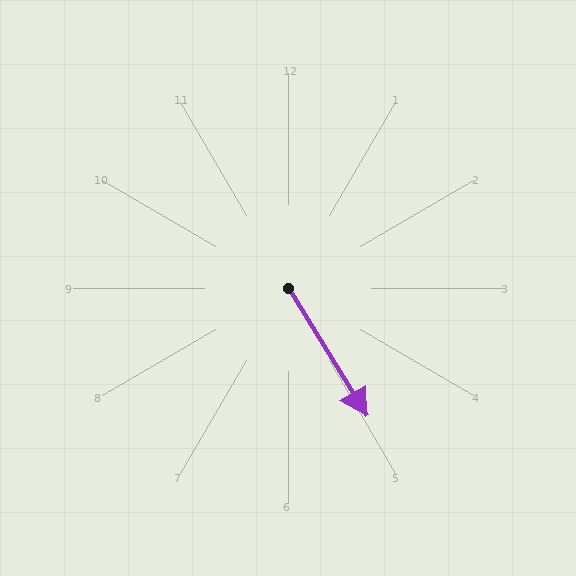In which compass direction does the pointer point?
Southeast.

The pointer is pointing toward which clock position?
Roughly 5 o'clock.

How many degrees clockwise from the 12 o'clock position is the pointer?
Approximately 148 degrees.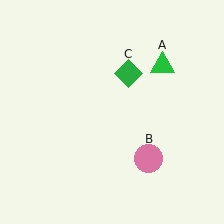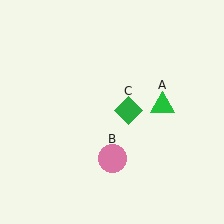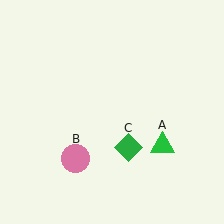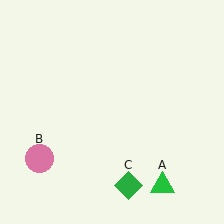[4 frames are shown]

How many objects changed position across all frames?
3 objects changed position: green triangle (object A), pink circle (object B), green diamond (object C).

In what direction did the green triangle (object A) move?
The green triangle (object A) moved down.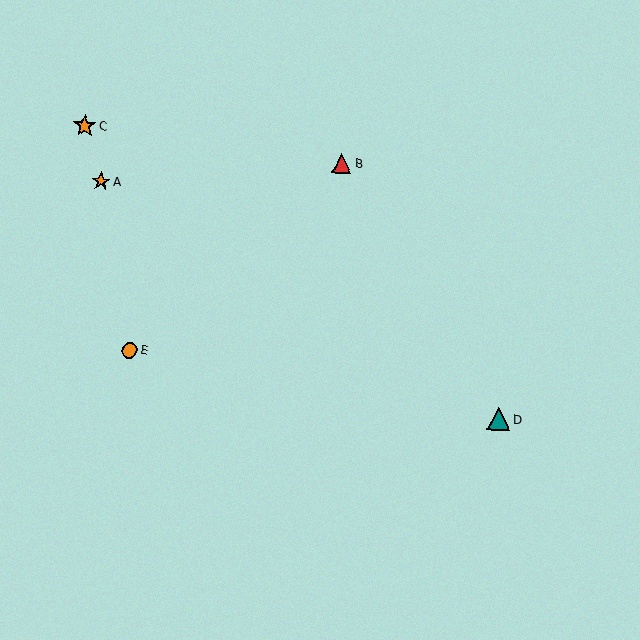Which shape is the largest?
The teal triangle (labeled D) is the largest.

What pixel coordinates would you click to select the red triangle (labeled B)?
Click at (342, 163) to select the red triangle B.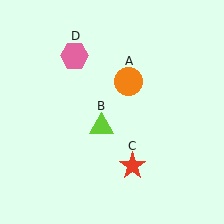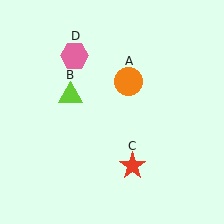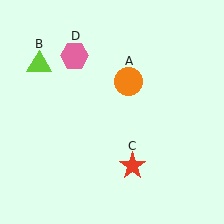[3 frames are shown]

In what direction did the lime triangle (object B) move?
The lime triangle (object B) moved up and to the left.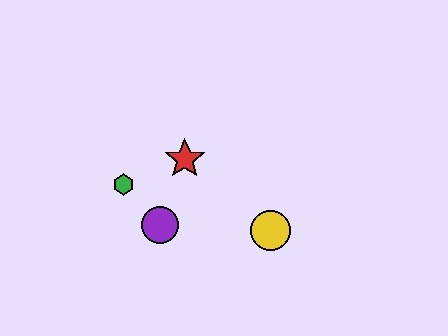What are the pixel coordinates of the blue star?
The blue star is at (160, 224).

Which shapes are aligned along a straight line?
The red star, the blue star, the purple circle are aligned along a straight line.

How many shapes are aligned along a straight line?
3 shapes (the red star, the blue star, the purple circle) are aligned along a straight line.